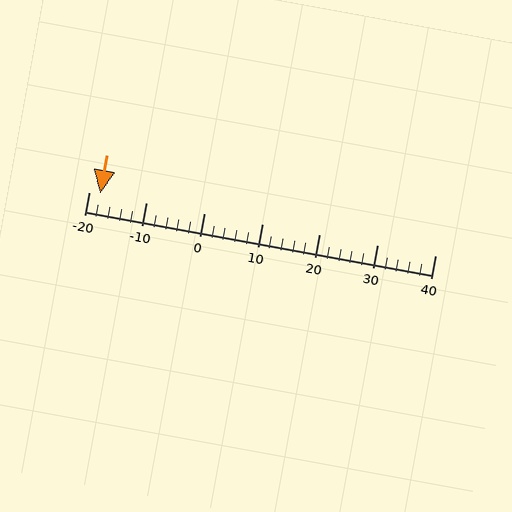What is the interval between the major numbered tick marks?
The major tick marks are spaced 10 units apart.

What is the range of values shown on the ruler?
The ruler shows values from -20 to 40.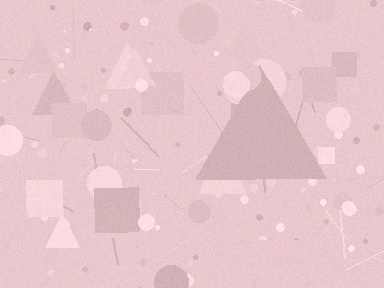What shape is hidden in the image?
A triangle is hidden in the image.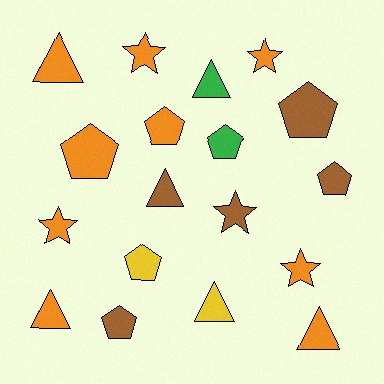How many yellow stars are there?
There are no yellow stars.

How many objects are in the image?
There are 18 objects.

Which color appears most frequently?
Orange, with 9 objects.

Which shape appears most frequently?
Pentagon, with 7 objects.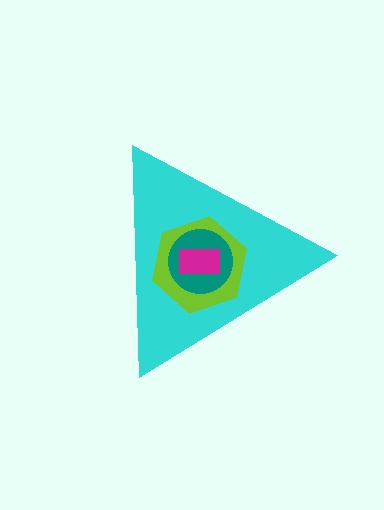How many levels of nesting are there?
4.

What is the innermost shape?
The magenta rectangle.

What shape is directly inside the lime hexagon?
The teal circle.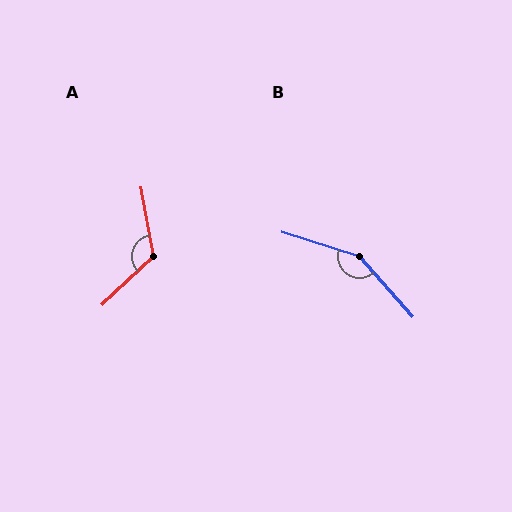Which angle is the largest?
B, at approximately 149 degrees.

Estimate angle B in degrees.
Approximately 149 degrees.